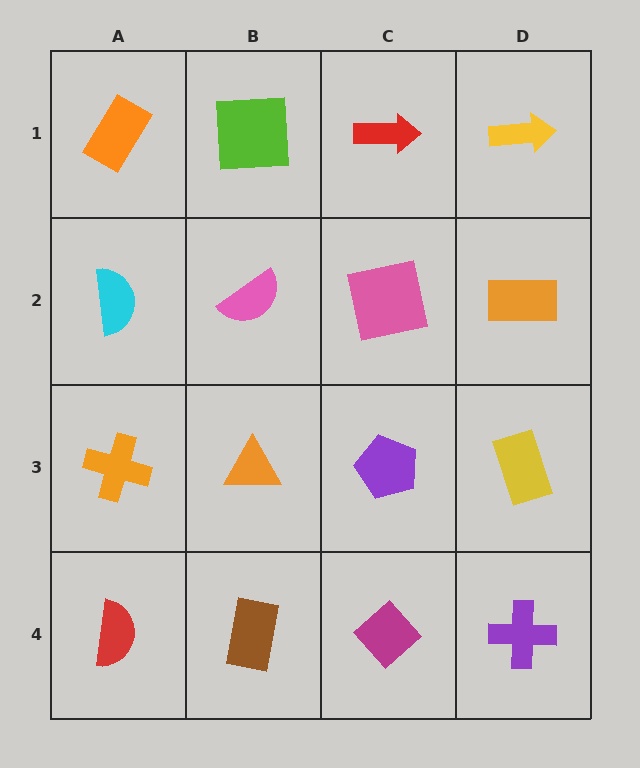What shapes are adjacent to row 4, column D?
A yellow rectangle (row 3, column D), a magenta diamond (row 4, column C).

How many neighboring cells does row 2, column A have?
3.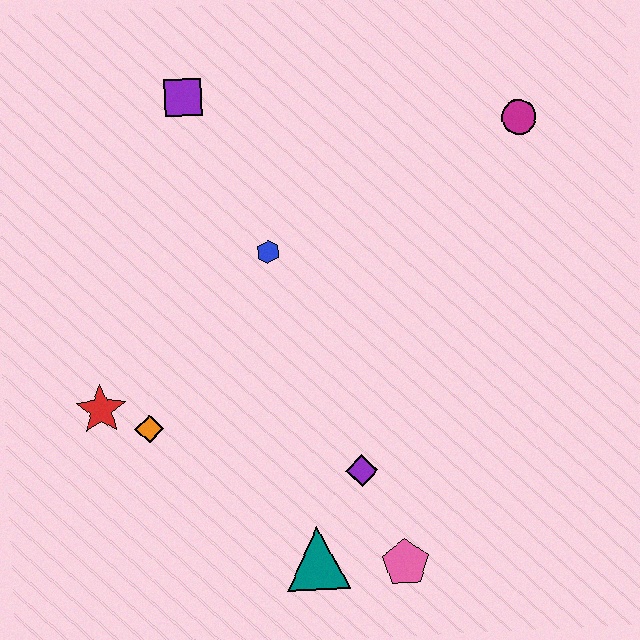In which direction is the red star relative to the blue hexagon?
The red star is to the left of the blue hexagon.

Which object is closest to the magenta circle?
The blue hexagon is closest to the magenta circle.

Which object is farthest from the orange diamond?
The magenta circle is farthest from the orange diamond.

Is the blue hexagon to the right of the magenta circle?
No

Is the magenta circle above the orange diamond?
Yes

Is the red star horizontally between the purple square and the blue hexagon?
No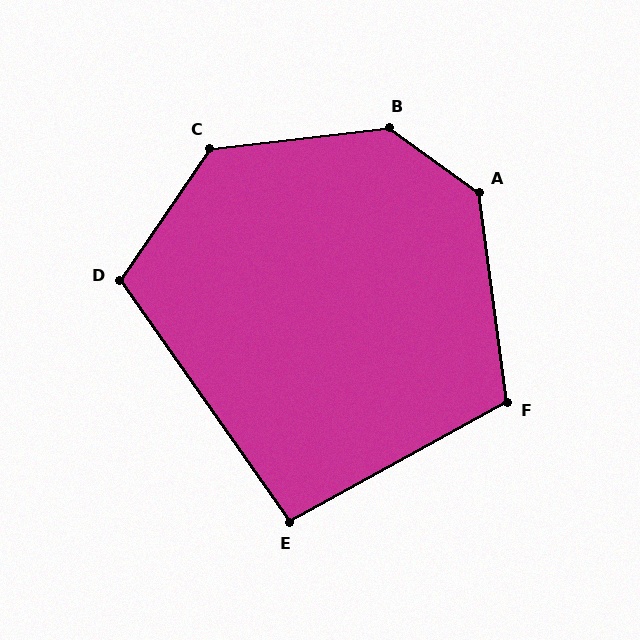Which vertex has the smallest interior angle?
E, at approximately 96 degrees.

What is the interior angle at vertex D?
Approximately 111 degrees (obtuse).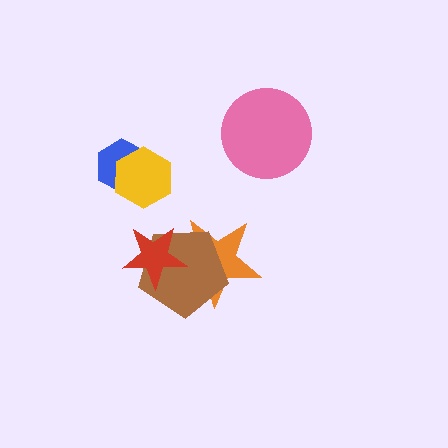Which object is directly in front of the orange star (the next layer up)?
The brown pentagon is directly in front of the orange star.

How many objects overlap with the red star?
2 objects overlap with the red star.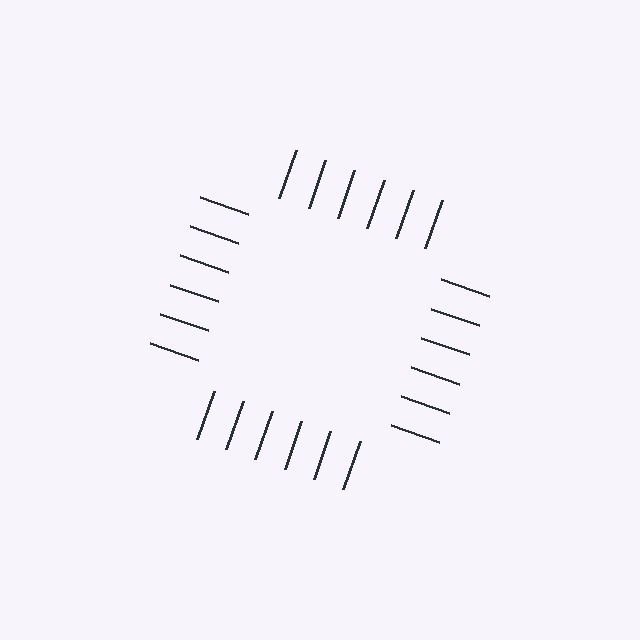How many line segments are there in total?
24 — 6 along each of the 4 edges.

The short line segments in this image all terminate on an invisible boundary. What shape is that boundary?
An illusory square — the line segments terminate on its edges but no continuous stroke is drawn.